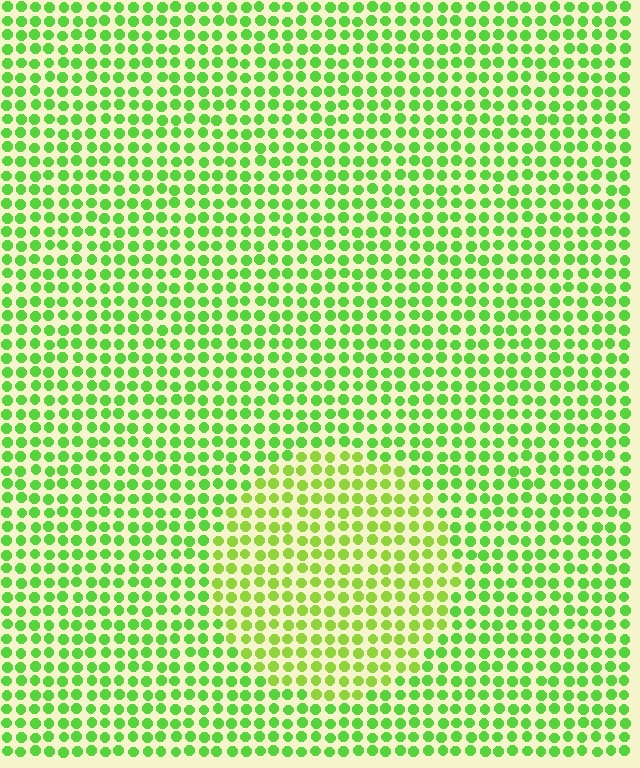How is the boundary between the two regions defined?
The boundary is defined purely by a slight shift in hue (about 24 degrees). Spacing, size, and orientation are identical on both sides.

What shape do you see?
I see a circle.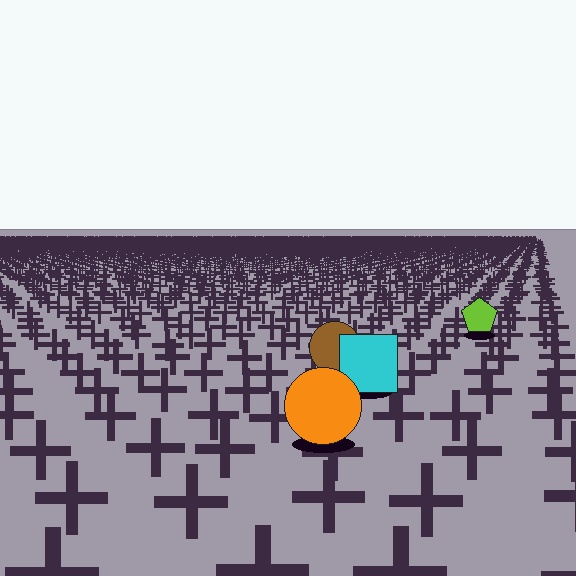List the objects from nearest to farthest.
From nearest to farthest: the orange circle, the cyan square, the brown circle, the lime pentagon.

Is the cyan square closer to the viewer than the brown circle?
Yes. The cyan square is closer — you can tell from the texture gradient: the ground texture is coarser near it.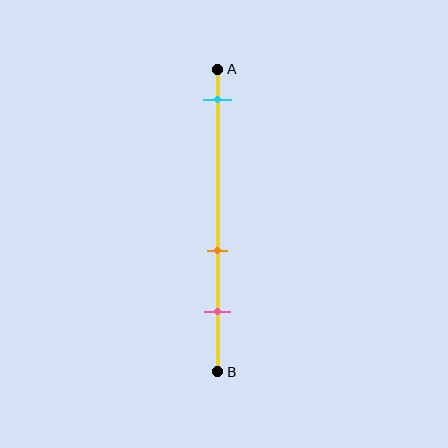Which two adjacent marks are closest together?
The orange and pink marks are the closest adjacent pair.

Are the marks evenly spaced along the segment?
No, the marks are not evenly spaced.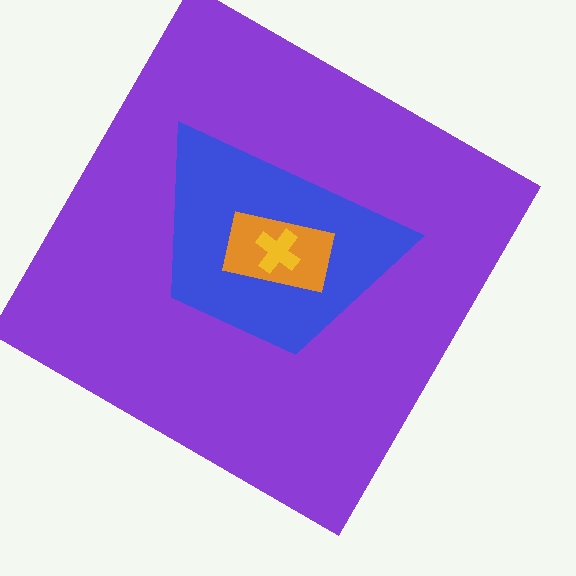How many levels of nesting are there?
4.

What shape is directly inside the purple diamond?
The blue trapezoid.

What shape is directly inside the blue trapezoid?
The orange rectangle.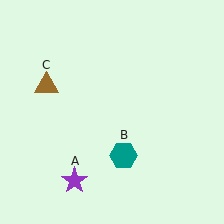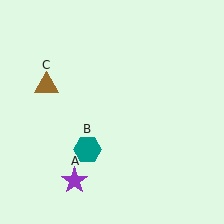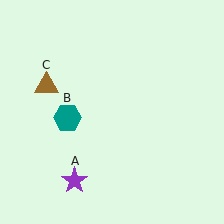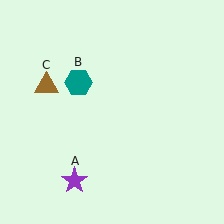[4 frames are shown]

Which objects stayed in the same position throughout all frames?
Purple star (object A) and brown triangle (object C) remained stationary.